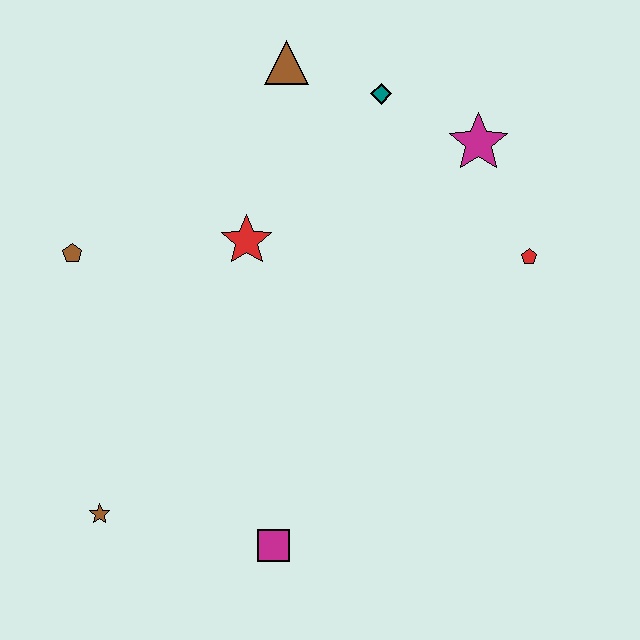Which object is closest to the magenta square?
The brown star is closest to the magenta square.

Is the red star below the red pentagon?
No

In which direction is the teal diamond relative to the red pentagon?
The teal diamond is above the red pentagon.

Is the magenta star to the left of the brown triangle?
No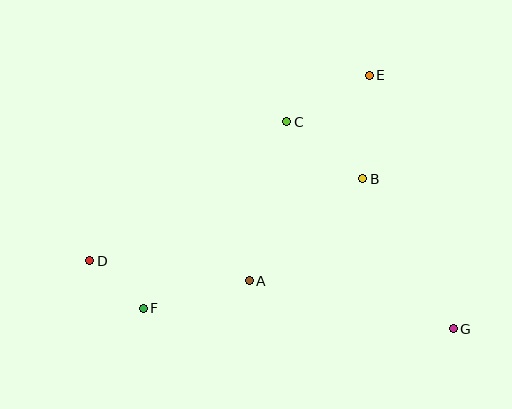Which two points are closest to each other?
Points D and F are closest to each other.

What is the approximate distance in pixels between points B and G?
The distance between B and G is approximately 175 pixels.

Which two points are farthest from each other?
Points D and G are farthest from each other.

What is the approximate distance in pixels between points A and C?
The distance between A and C is approximately 164 pixels.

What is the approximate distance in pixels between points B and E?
The distance between B and E is approximately 103 pixels.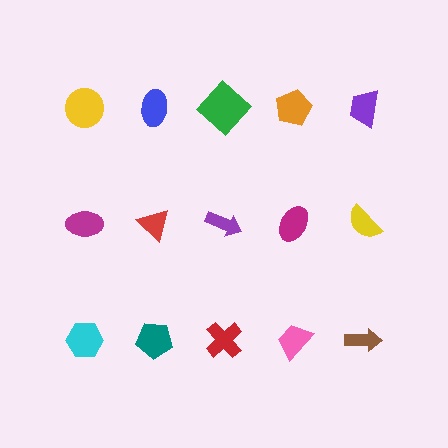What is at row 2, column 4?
A magenta ellipse.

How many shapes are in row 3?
5 shapes.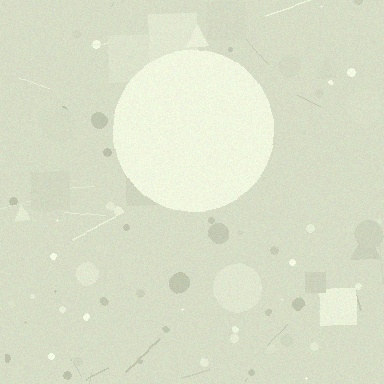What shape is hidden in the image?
A circle is hidden in the image.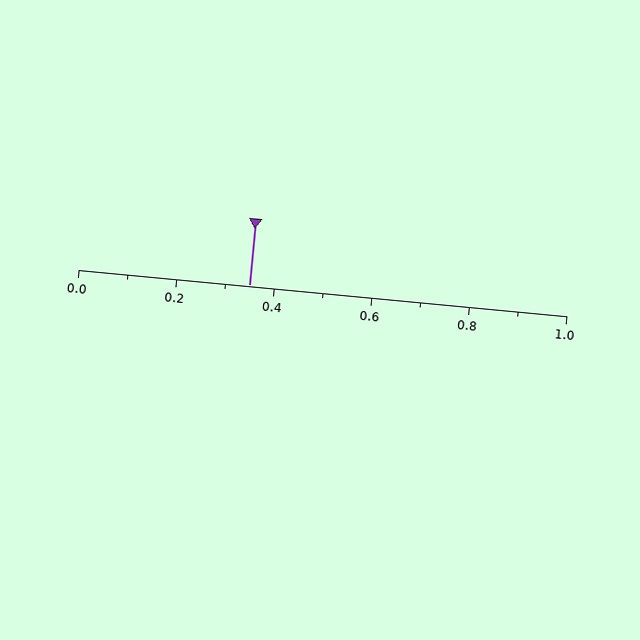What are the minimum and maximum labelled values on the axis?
The axis runs from 0.0 to 1.0.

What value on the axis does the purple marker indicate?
The marker indicates approximately 0.35.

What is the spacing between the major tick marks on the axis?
The major ticks are spaced 0.2 apart.